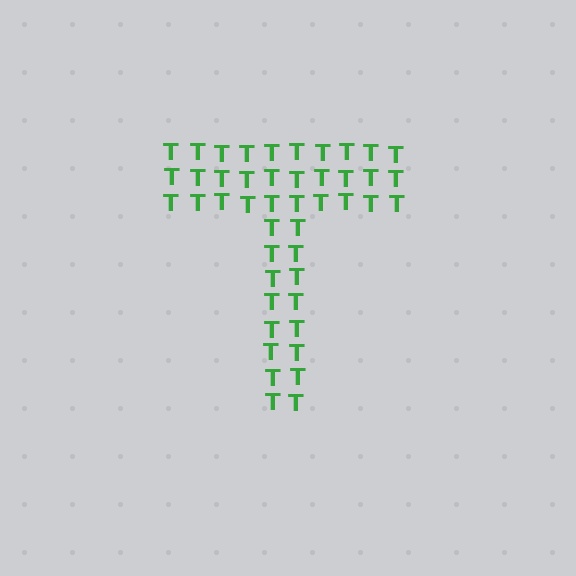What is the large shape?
The large shape is the letter T.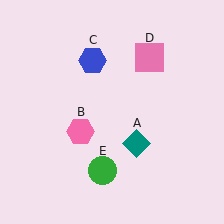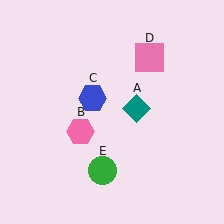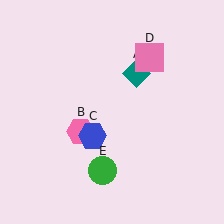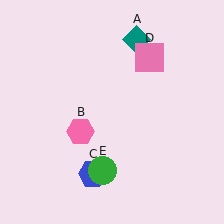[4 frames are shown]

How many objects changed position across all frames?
2 objects changed position: teal diamond (object A), blue hexagon (object C).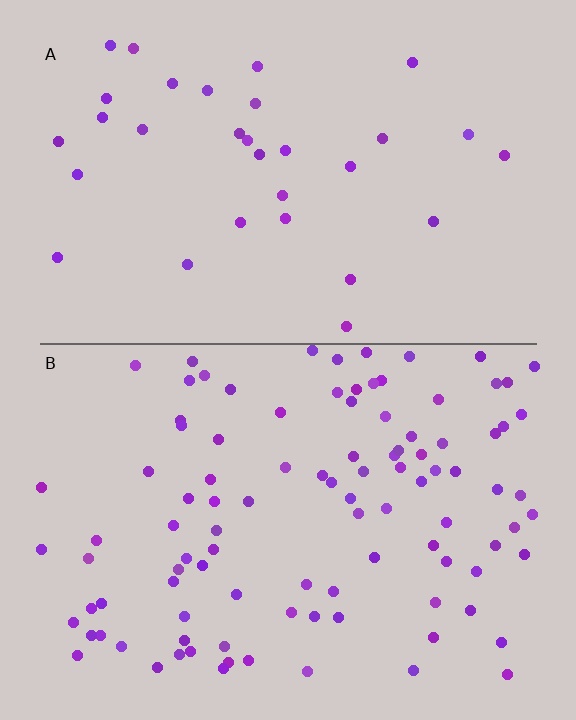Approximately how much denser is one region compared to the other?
Approximately 3.2× — region B over region A.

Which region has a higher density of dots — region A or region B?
B (the bottom).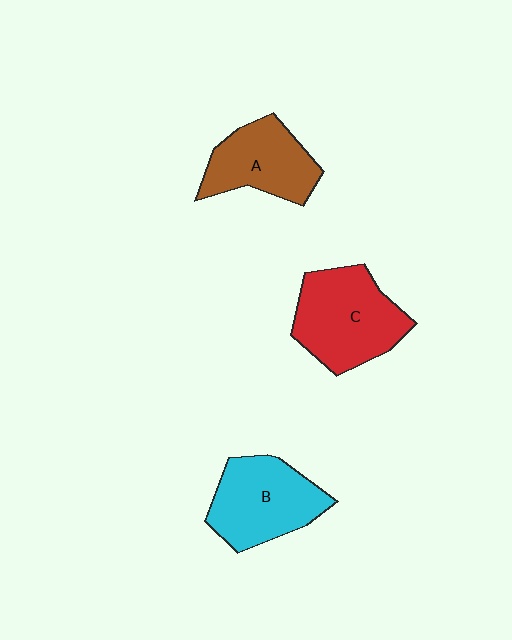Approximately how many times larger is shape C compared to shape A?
Approximately 1.3 times.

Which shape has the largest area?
Shape C (red).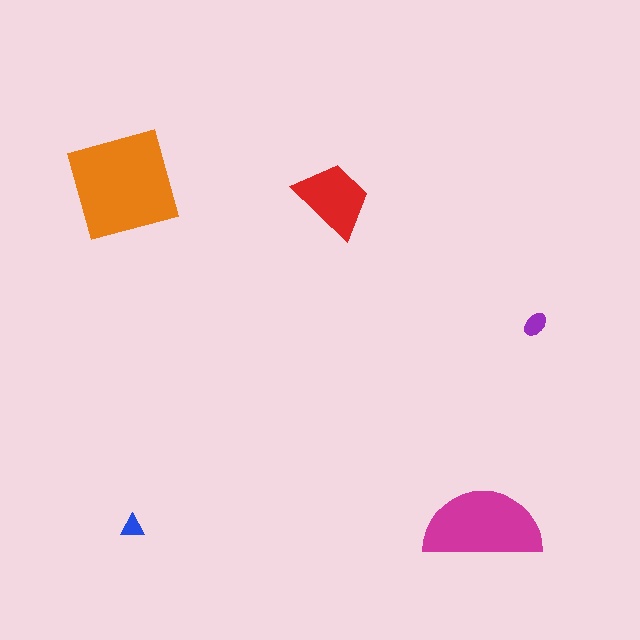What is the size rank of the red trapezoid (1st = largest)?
3rd.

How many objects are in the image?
There are 5 objects in the image.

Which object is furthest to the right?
The purple ellipse is rightmost.